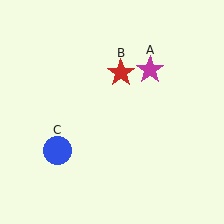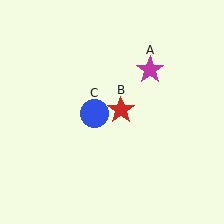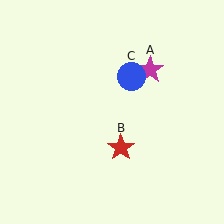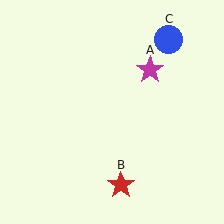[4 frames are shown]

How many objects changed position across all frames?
2 objects changed position: red star (object B), blue circle (object C).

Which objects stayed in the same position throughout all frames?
Magenta star (object A) remained stationary.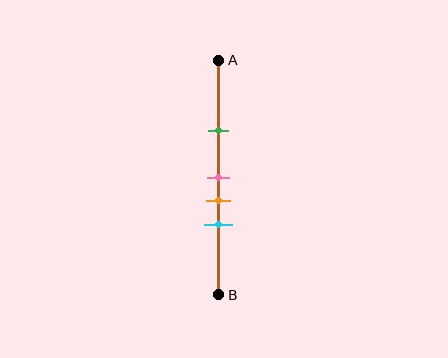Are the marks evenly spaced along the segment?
No, the marks are not evenly spaced.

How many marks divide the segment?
There are 4 marks dividing the segment.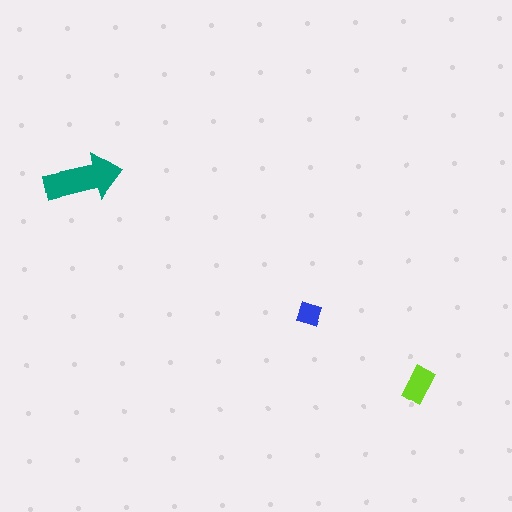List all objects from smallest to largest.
The blue diamond, the lime rectangle, the teal arrow.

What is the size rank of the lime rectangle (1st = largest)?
2nd.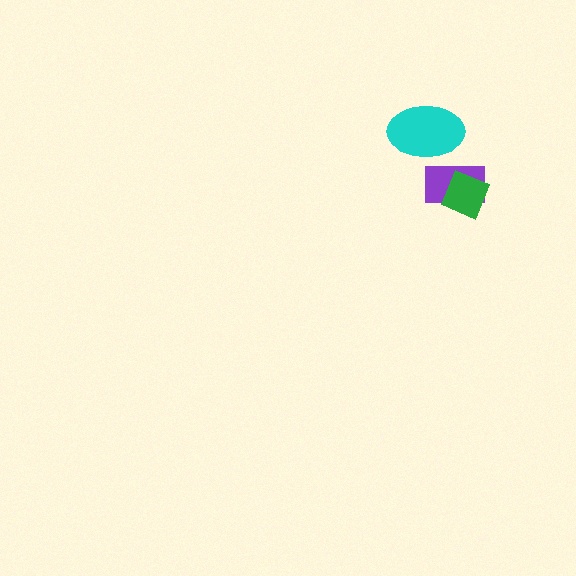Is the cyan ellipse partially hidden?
Yes, it is partially covered by another shape.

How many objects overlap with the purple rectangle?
2 objects overlap with the purple rectangle.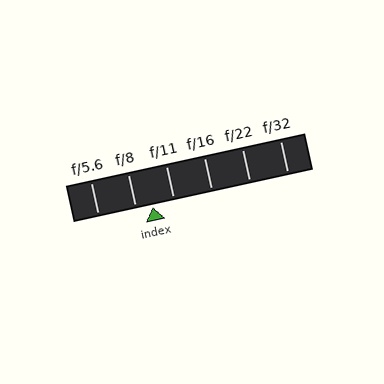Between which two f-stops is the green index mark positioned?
The index mark is between f/8 and f/11.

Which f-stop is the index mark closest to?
The index mark is closest to f/8.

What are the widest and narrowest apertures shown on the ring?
The widest aperture shown is f/5.6 and the narrowest is f/32.